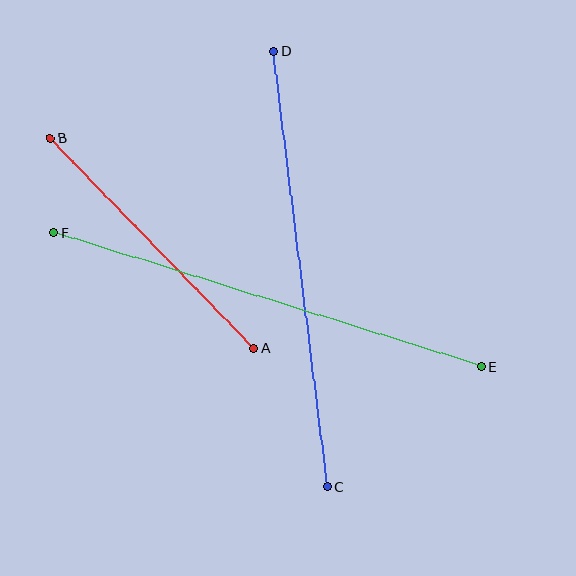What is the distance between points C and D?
The distance is approximately 439 pixels.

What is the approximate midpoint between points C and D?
The midpoint is at approximately (301, 269) pixels.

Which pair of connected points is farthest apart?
Points E and F are farthest apart.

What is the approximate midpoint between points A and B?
The midpoint is at approximately (152, 243) pixels.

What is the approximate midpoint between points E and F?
The midpoint is at approximately (268, 299) pixels.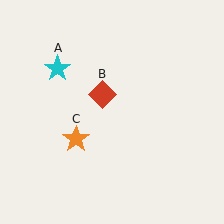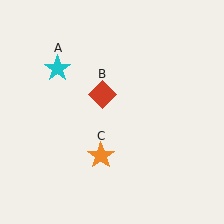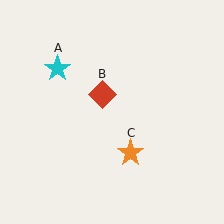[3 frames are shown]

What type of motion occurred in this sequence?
The orange star (object C) rotated counterclockwise around the center of the scene.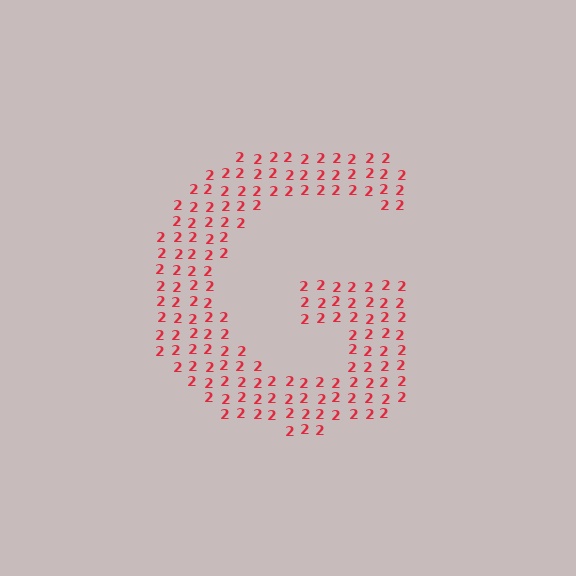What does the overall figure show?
The overall figure shows the letter G.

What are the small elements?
The small elements are digit 2's.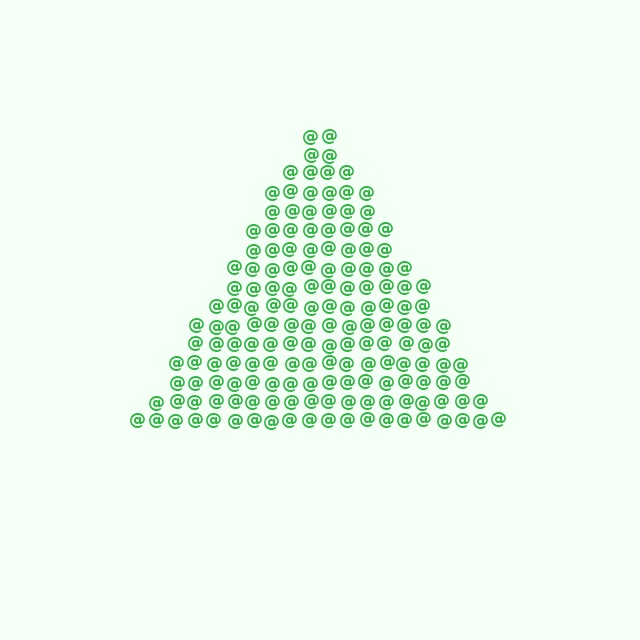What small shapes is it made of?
It is made of small at signs.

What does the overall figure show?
The overall figure shows a triangle.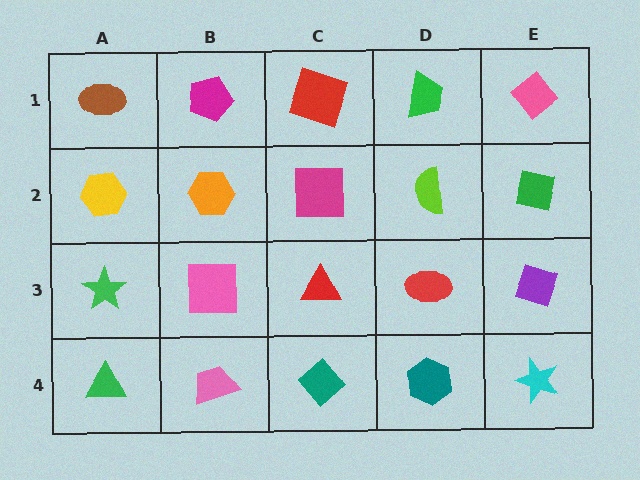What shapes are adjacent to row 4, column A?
A green star (row 3, column A), a pink trapezoid (row 4, column B).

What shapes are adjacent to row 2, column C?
A red square (row 1, column C), a red triangle (row 3, column C), an orange hexagon (row 2, column B), a lime semicircle (row 2, column D).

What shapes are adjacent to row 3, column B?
An orange hexagon (row 2, column B), a pink trapezoid (row 4, column B), a green star (row 3, column A), a red triangle (row 3, column C).